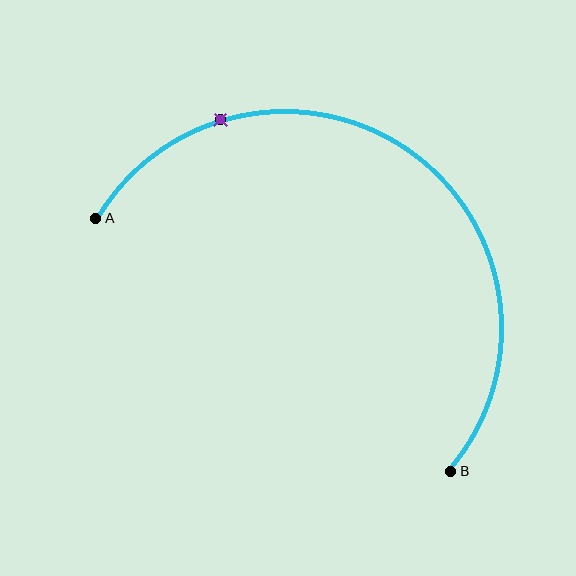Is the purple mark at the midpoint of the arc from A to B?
No. The purple mark lies on the arc but is closer to endpoint A. The arc midpoint would be at the point on the curve equidistant along the arc from both A and B.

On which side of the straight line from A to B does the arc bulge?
The arc bulges above and to the right of the straight line connecting A and B.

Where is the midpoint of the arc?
The arc midpoint is the point on the curve farthest from the straight line joining A and B. It sits above and to the right of that line.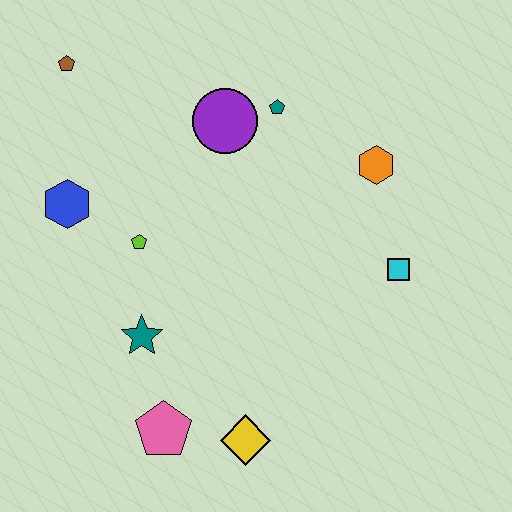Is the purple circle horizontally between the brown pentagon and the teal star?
No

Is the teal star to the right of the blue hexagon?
Yes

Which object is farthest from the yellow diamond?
The brown pentagon is farthest from the yellow diamond.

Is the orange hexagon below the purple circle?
Yes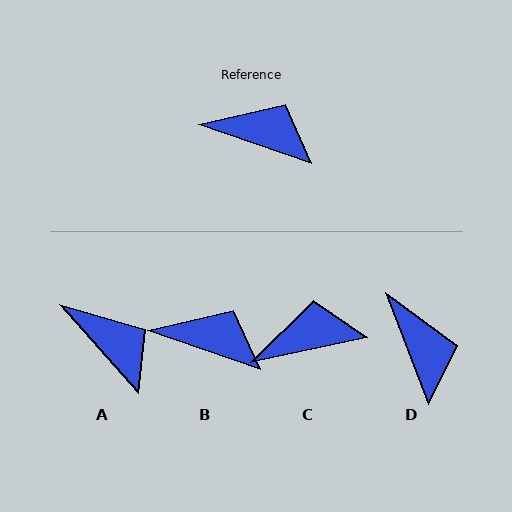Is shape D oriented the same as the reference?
No, it is off by about 50 degrees.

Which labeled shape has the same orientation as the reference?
B.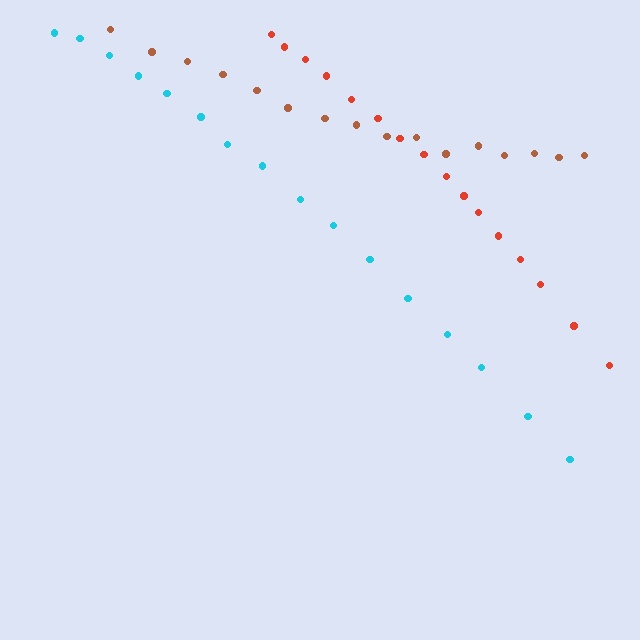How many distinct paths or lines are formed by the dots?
There are 3 distinct paths.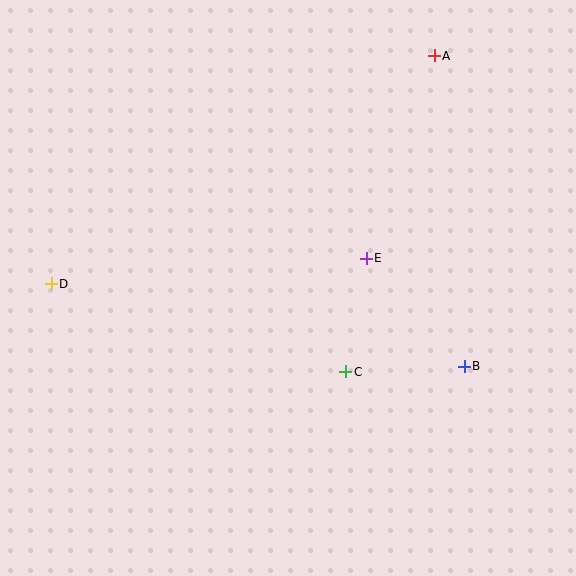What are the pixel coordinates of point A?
Point A is at (434, 56).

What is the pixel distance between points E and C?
The distance between E and C is 115 pixels.